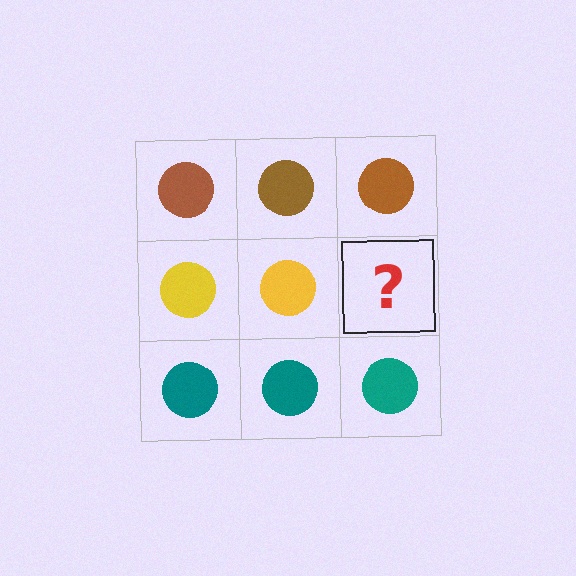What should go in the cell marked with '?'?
The missing cell should contain a yellow circle.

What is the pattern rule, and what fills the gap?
The rule is that each row has a consistent color. The gap should be filled with a yellow circle.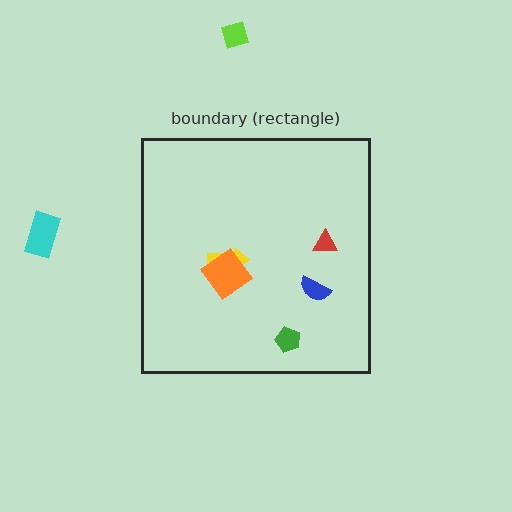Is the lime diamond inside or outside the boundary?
Outside.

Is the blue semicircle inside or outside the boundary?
Inside.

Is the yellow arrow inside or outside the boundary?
Inside.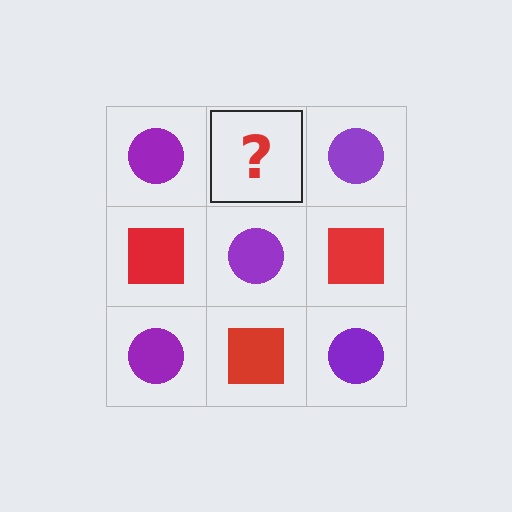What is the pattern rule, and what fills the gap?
The rule is that it alternates purple circle and red square in a checkerboard pattern. The gap should be filled with a red square.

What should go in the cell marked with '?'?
The missing cell should contain a red square.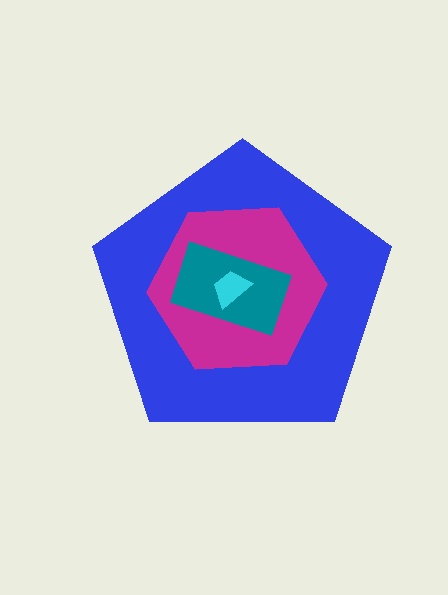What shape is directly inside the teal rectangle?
The cyan trapezoid.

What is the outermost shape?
The blue pentagon.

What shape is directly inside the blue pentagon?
The magenta hexagon.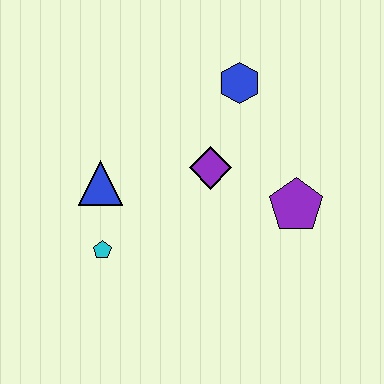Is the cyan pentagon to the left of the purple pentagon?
Yes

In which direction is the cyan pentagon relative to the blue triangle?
The cyan pentagon is below the blue triangle.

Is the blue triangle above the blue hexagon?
No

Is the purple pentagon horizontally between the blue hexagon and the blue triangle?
No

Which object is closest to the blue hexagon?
The purple diamond is closest to the blue hexagon.